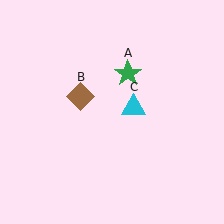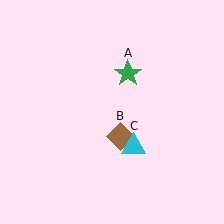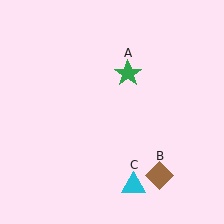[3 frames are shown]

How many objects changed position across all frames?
2 objects changed position: brown diamond (object B), cyan triangle (object C).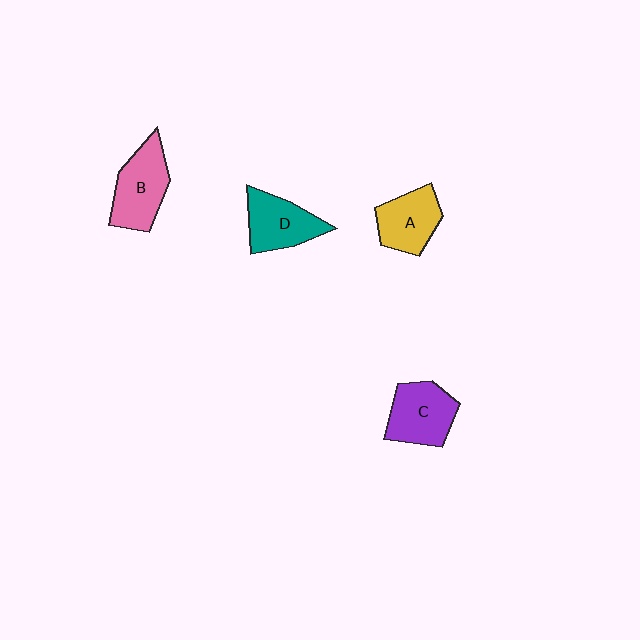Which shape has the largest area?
Shape B (pink).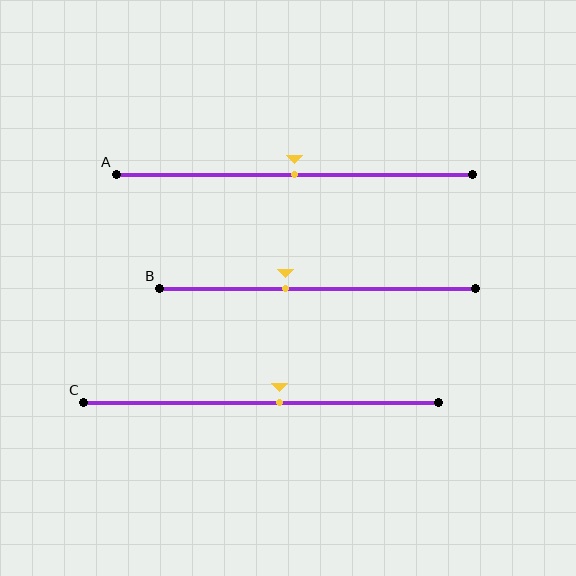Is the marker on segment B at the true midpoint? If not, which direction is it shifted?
No, the marker on segment B is shifted to the left by about 10% of the segment length.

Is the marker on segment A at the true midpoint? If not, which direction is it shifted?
Yes, the marker on segment A is at the true midpoint.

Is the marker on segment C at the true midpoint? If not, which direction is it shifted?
No, the marker on segment C is shifted to the right by about 5% of the segment length.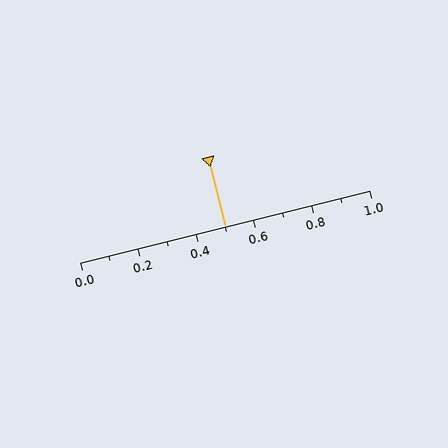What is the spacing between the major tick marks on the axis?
The major ticks are spaced 0.2 apart.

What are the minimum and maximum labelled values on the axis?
The axis runs from 0.0 to 1.0.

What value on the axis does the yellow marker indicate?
The marker indicates approximately 0.5.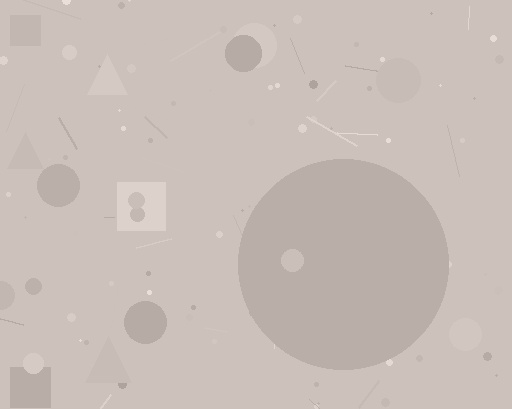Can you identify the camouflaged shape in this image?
The camouflaged shape is a circle.